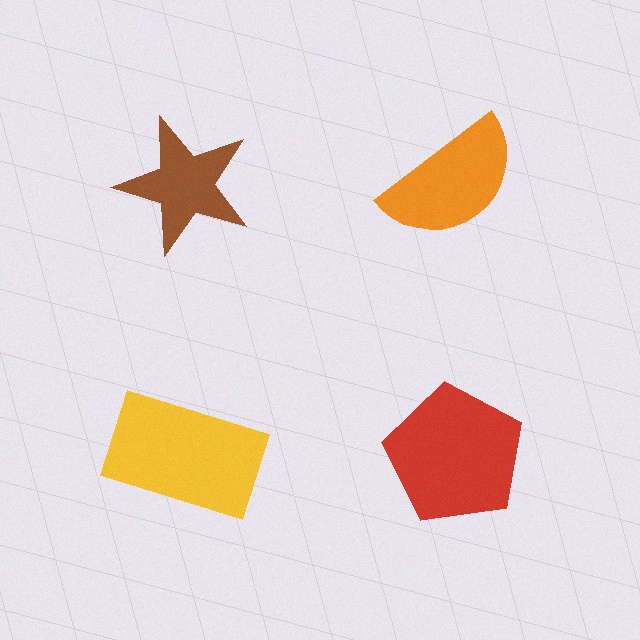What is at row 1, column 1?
A brown star.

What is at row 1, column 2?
An orange semicircle.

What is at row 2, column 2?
A red pentagon.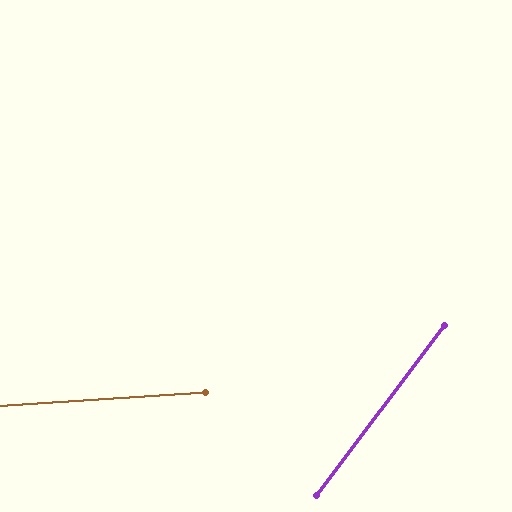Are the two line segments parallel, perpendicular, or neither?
Neither parallel nor perpendicular — they differ by about 49°.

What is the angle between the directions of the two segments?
Approximately 49 degrees.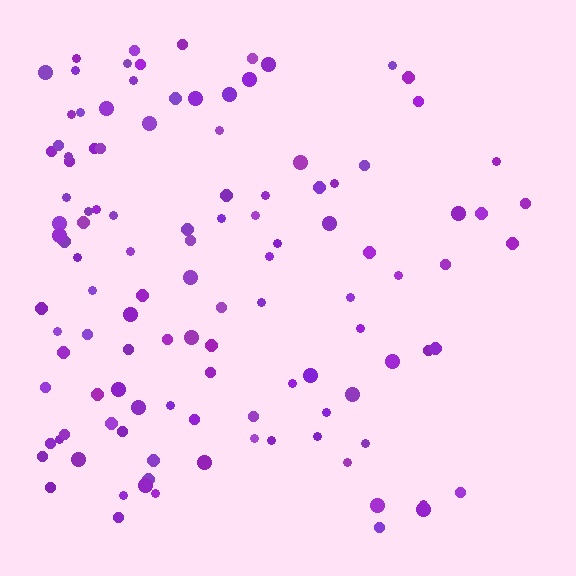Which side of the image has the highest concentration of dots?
The left.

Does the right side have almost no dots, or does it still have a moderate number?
Still a moderate number, just noticeably fewer than the left.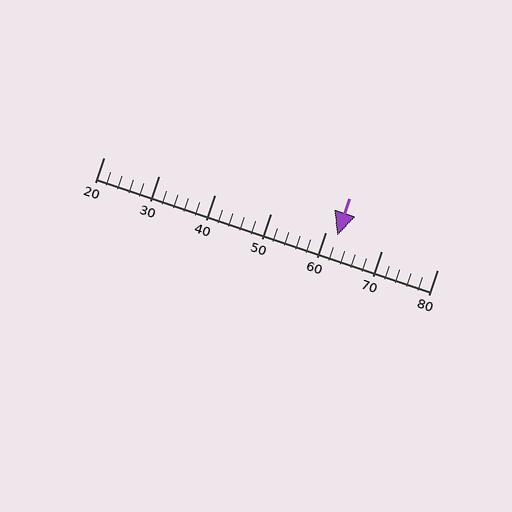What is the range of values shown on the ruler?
The ruler shows values from 20 to 80.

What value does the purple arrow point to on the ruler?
The purple arrow points to approximately 62.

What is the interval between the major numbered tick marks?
The major tick marks are spaced 10 units apart.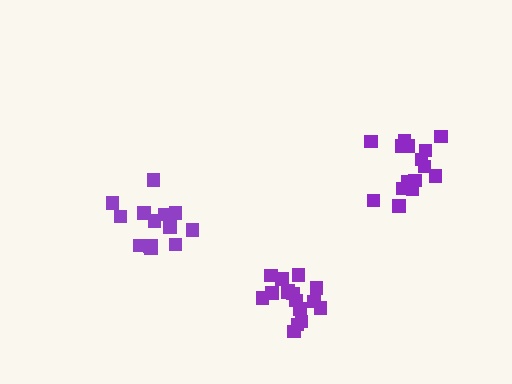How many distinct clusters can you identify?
There are 3 distinct clusters.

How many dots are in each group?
Group 1: 17 dots, Group 2: 14 dots, Group 3: 16 dots (47 total).